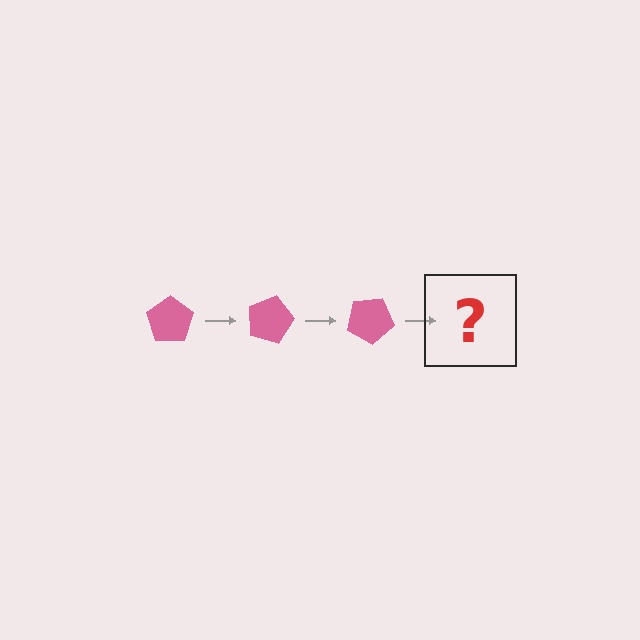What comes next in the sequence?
The next element should be a pink pentagon rotated 45 degrees.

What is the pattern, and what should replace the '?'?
The pattern is that the pentagon rotates 15 degrees each step. The '?' should be a pink pentagon rotated 45 degrees.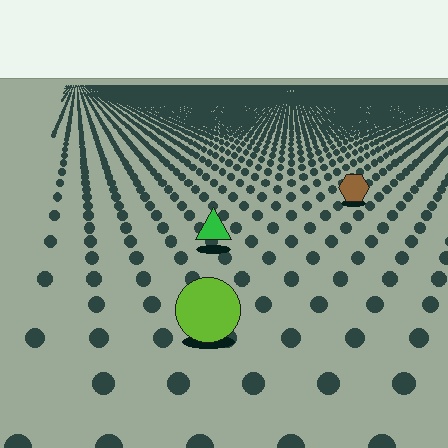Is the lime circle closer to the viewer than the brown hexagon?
Yes. The lime circle is closer — you can tell from the texture gradient: the ground texture is coarser near it.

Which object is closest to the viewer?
The lime circle is closest. The texture marks near it are larger and more spread out.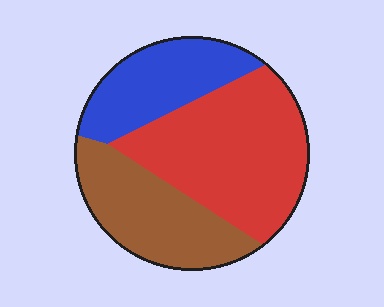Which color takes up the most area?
Red, at roughly 45%.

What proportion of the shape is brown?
Brown takes up about one third (1/3) of the shape.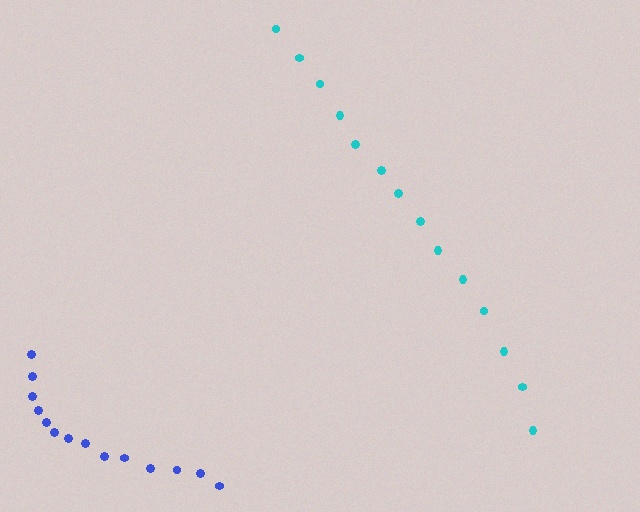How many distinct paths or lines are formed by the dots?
There are 2 distinct paths.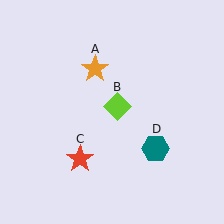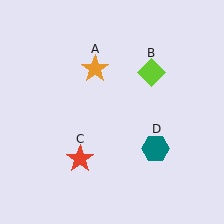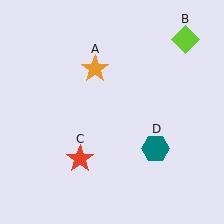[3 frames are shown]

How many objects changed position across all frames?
1 object changed position: lime diamond (object B).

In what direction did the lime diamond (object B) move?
The lime diamond (object B) moved up and to the right.